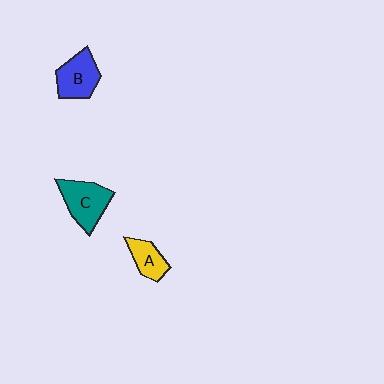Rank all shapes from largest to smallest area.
From largest to smallest: C (teal), B (blue), A (yellow).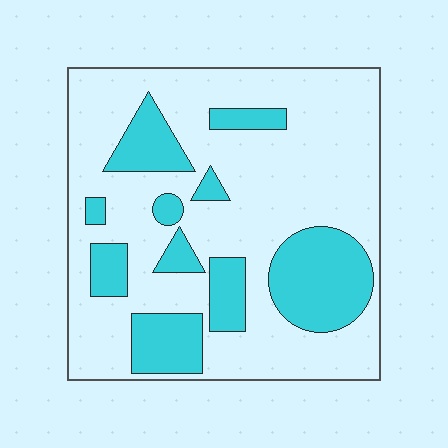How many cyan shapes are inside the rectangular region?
10.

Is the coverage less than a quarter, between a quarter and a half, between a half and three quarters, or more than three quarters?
Between a quarter and a half.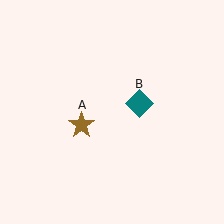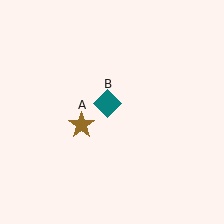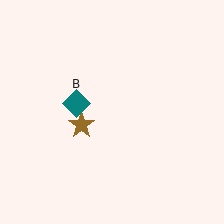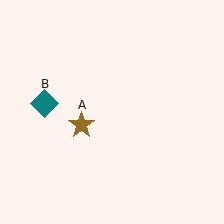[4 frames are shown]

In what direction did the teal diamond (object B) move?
The teal diamond (object B) moved left.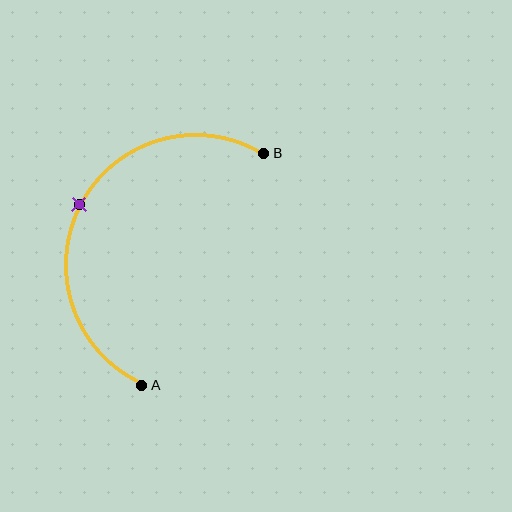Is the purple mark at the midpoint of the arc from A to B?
Yes. The purple mark lies on the arc at equal arc-length from both A and B — it is the arc midpoint.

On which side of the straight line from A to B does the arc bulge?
The arc bulges to the left of the straight line connecting A and B.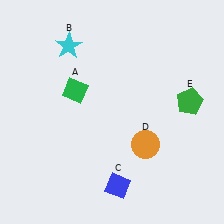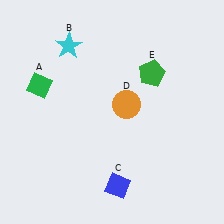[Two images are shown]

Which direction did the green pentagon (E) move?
The green pentagon (E) moved left.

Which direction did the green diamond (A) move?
The green diamond (A) moved left.